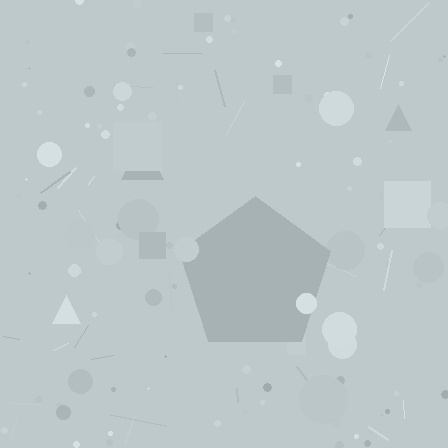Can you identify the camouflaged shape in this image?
The camouflaged shape is a pentagon.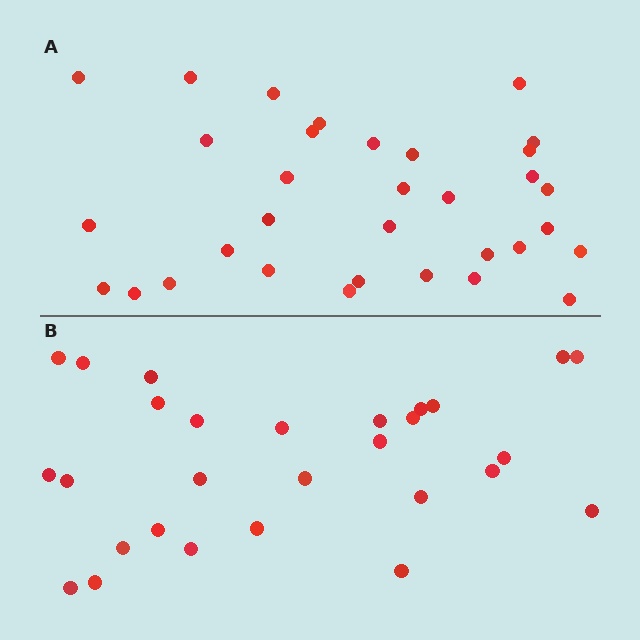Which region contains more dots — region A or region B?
Region A (the top region) has more dots.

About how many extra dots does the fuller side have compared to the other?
Region A has about 5 more dots than region B.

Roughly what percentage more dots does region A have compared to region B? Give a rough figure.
About 20% more.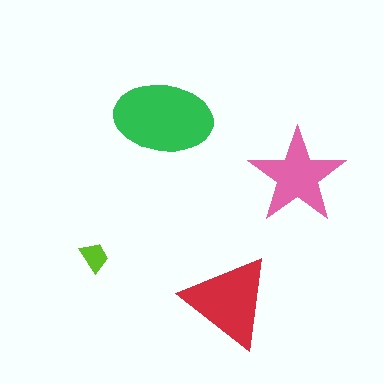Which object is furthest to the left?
The lime trapezoid is leftmost.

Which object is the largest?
The green ellipse.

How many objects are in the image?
There are 4 objects in the image.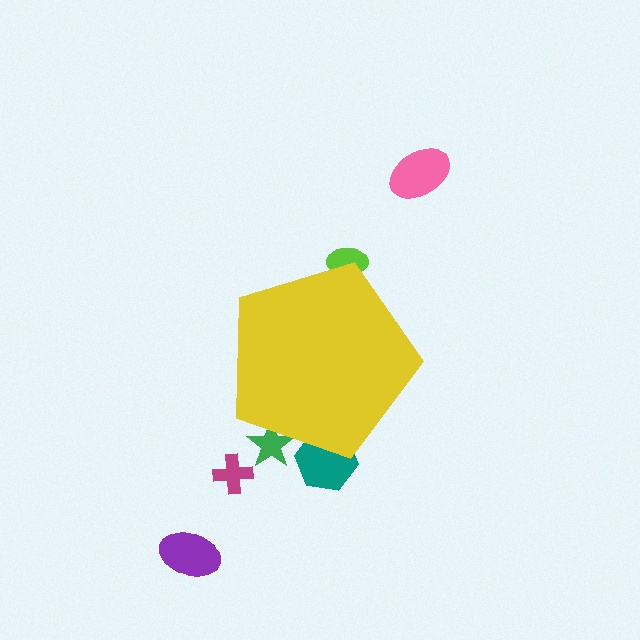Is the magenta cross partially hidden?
No, the magenta cross is fully visible.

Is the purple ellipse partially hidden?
No, the purple ellipse is fully visible.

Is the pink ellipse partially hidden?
No, the pink ellipse is fully visible.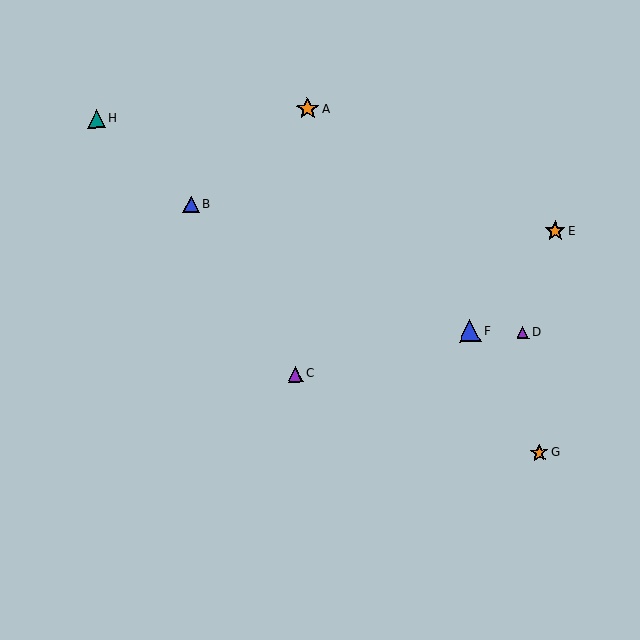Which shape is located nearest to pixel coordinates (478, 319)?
The blue triangle (labeled F) at (470, 331) is nearest to that location.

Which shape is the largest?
The orange star (labeled A) is the largest.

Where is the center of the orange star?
The center of the orange star is at (539, 453).